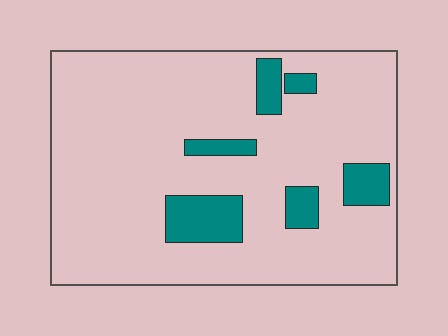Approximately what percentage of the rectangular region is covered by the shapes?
Approximately 15%.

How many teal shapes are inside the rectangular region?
6.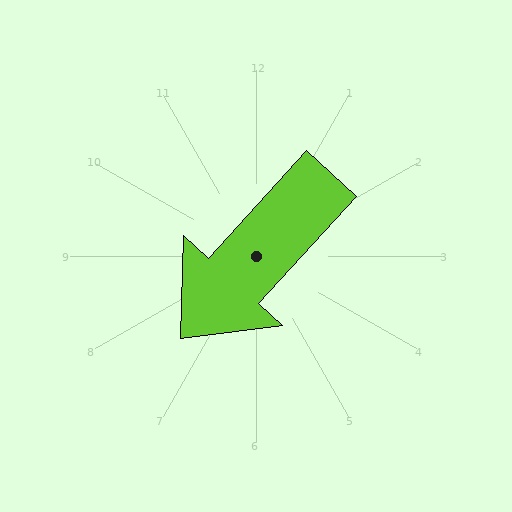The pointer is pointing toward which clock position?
Roughly 7 o'clock.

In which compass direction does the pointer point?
Southwest.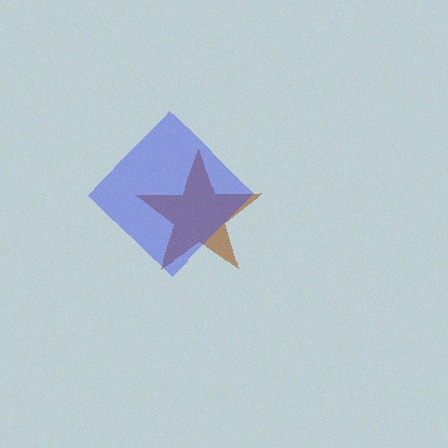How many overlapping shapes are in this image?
There are 2 overlapping shapes in the image.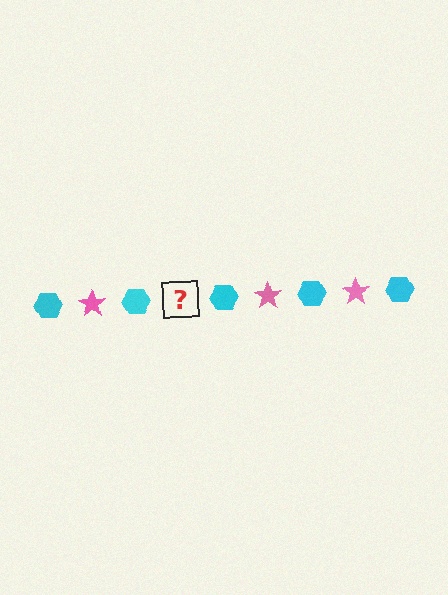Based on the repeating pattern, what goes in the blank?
The blank should be a pink star.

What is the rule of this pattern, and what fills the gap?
The rule is that the pattern alternates between cyan hexagon and pink star. The gap should be filled with a pink star.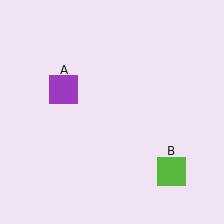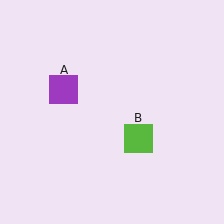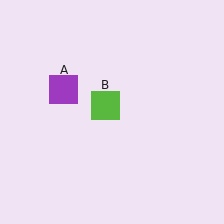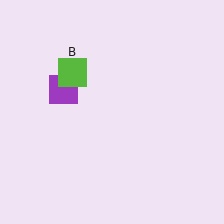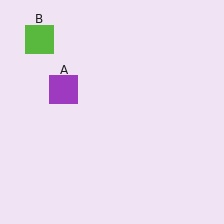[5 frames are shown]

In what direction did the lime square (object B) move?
The lime square (object B) moved up and to the left.